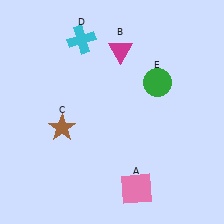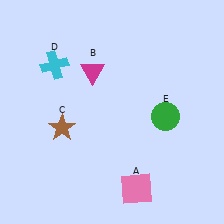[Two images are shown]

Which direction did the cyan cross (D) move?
The cyan cross (D) moved left.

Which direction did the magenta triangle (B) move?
The magenta triangle (B) moved left.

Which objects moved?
The objects that moved are: the magenta triangle (B), the cyan cross (D), the green circle (E).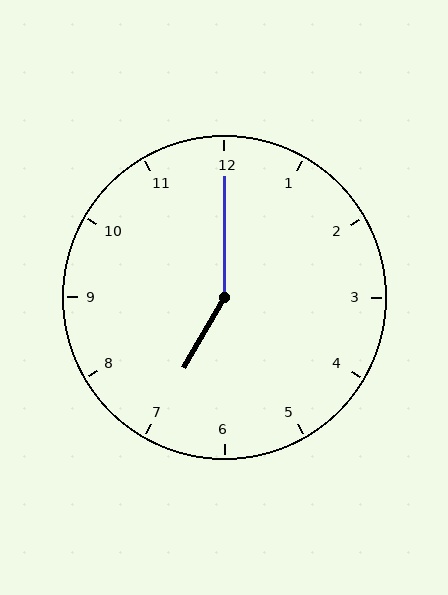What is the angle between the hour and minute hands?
Approximately 150 degrees.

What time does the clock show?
7:00.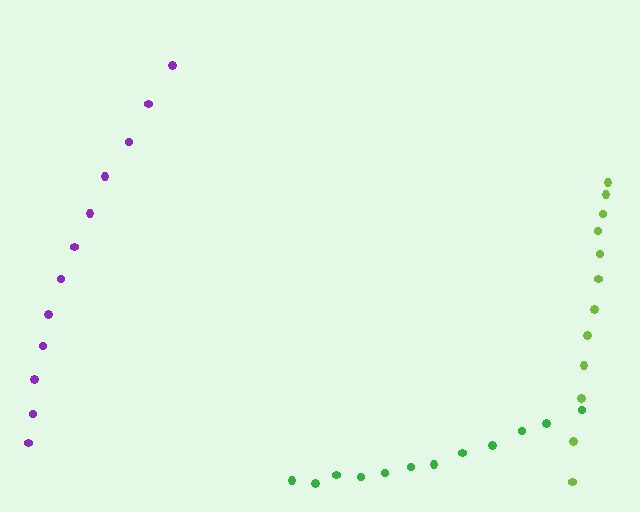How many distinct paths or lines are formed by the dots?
There are 3 distinct paths.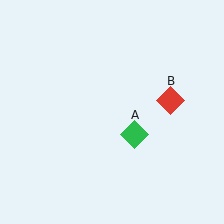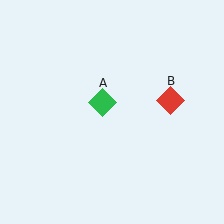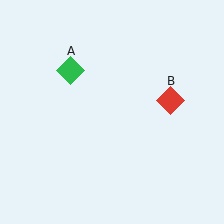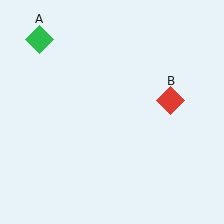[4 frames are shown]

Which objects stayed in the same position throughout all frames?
Red diamond (object B) remained stationary.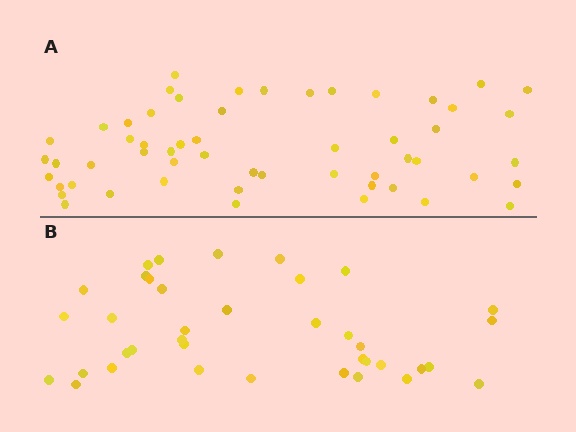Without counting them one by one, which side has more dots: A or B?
Region A (the top region) has more dots.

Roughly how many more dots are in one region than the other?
Region A has approximately 15 more dots than region B.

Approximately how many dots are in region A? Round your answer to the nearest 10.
About 60 dots. (The exact count is 55, which rounds to 60.)